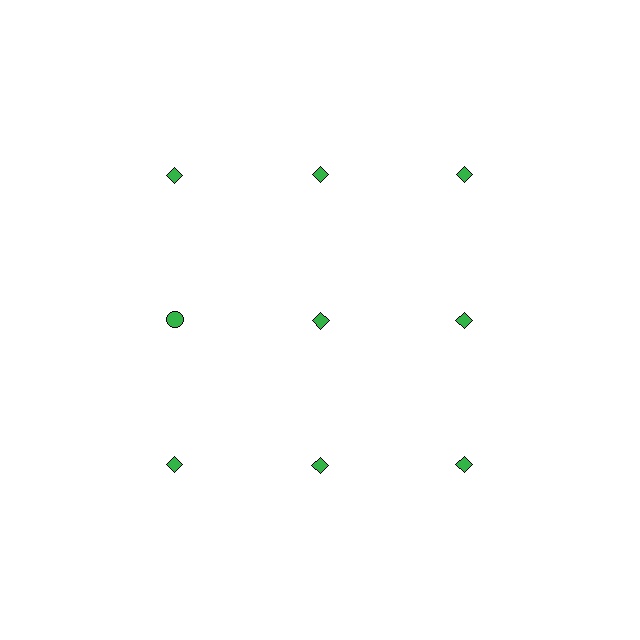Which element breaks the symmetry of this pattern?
The green circle in the second row, leftmost column breaks the symmetry. All other shapes are green diamonds.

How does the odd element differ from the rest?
It has a different shape: circle instead of diamond.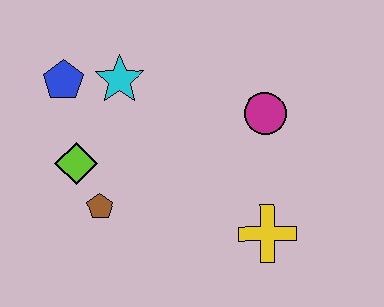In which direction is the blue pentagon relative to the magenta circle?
The blue pentagon is to the left of the magenta circle.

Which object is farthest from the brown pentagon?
The magenta circle is farthest from the brown pentagon.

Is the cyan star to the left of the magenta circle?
Yes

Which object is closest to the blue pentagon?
The cyan star is closest to the blue pentagon.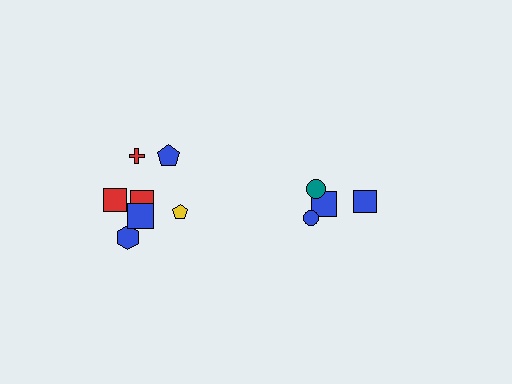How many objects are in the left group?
There are 7 objects.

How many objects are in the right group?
There are 4 objects.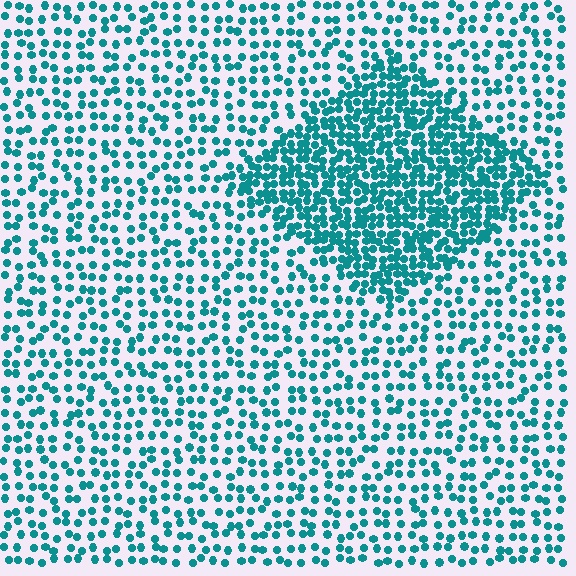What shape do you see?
I see a diamond.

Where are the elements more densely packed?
The elements are more densely packed inside the diamond boundary.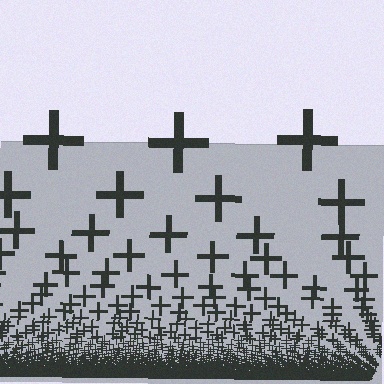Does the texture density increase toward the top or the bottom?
Density increases toward the bottom.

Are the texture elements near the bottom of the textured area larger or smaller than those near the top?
Smaller. The gradient is inverted — elements near the bottom are smaller and denser.